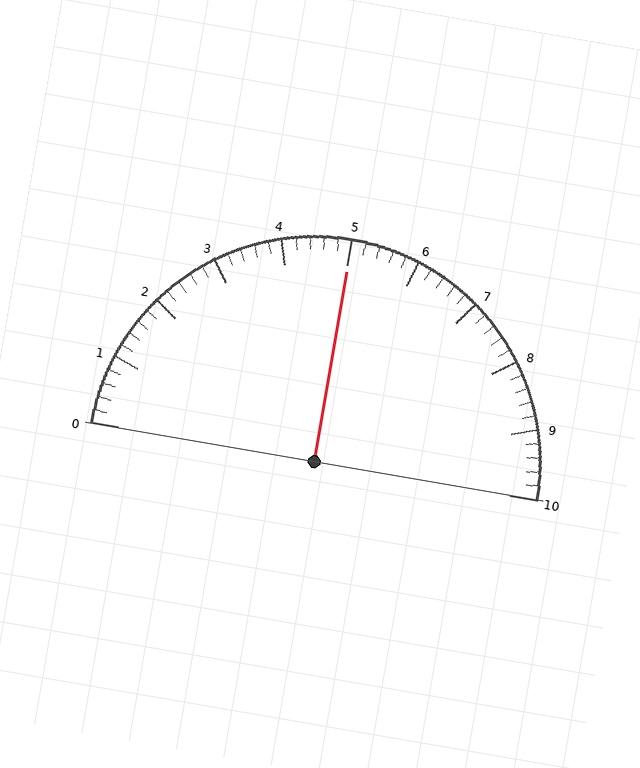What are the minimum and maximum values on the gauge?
The gauge ranges from 0 to 10.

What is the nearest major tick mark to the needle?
The nearest major tick mark is 5.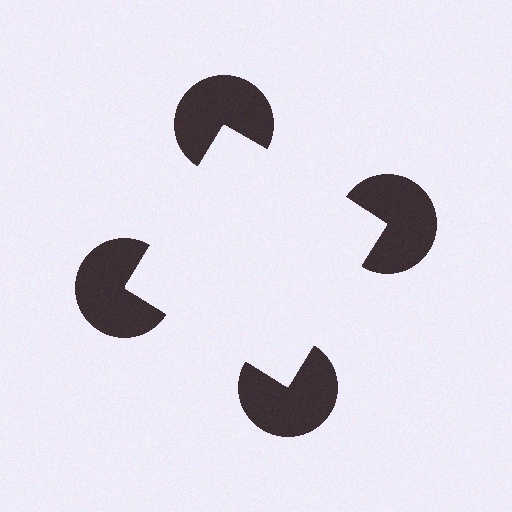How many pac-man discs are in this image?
There are 4 — one at each vertex of the illusory square.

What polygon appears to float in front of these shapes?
An illusory square — its edges are inferred from the aligned wedge cuts in the pac-man discs, not physically drawn.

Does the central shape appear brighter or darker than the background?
It typically appears slightly brighter than the background, even though no actual brightness change is drawn.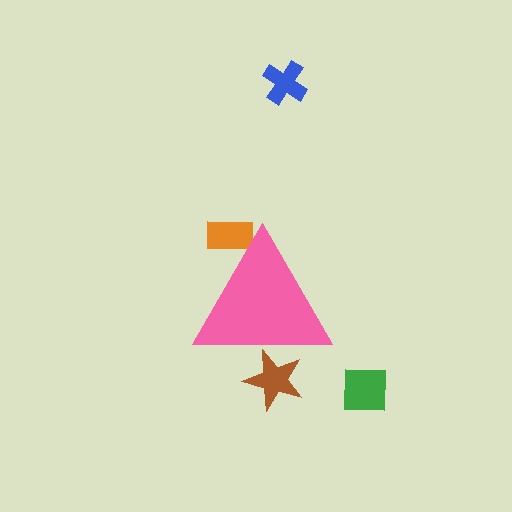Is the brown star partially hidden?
Yes, the brown star is partially hidden behind the pink triangle.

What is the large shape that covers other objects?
A pink triangle.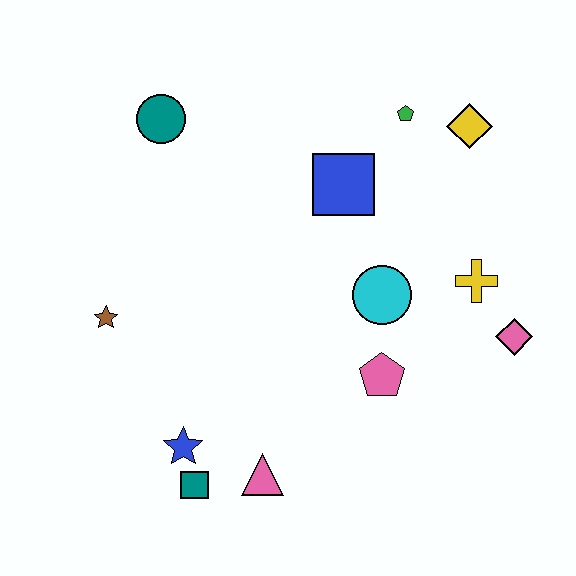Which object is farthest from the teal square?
The yellow diamond is farthest from the teal square.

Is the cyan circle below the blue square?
Yes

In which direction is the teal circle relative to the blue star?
The teal circle is above the blue star.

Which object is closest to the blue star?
The teal square is closest to the blue star.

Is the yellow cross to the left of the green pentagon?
No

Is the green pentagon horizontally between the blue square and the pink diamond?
Yes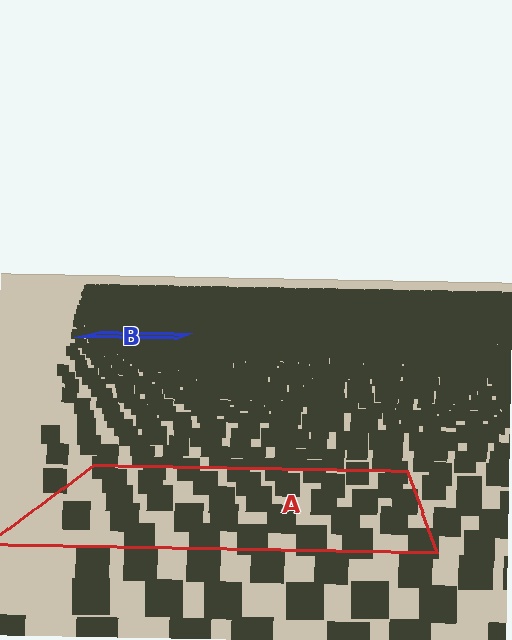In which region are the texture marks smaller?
The texture marks are smaller in region B, because it is farther away.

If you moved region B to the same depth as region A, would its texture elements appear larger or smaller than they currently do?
They would appear larger. At a closer depth, the same texture elements are projected at a bigger on-screen size.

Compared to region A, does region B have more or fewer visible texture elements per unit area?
Region B has more texture elements per unit area — they are packed more densely because it is farther away.